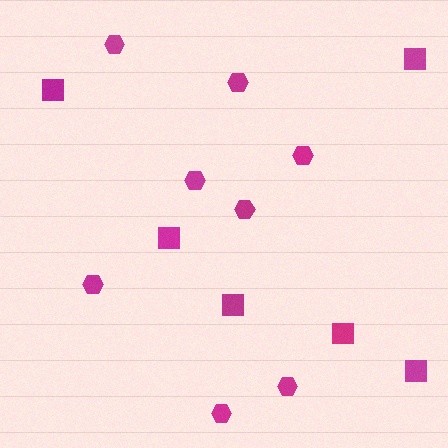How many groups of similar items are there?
There are 2 groups: one group of squares (6) and one group of hexagons (8).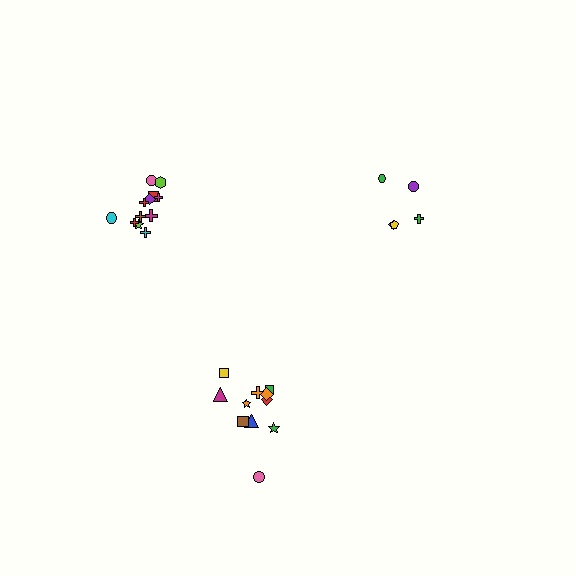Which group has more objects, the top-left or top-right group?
The top-left group.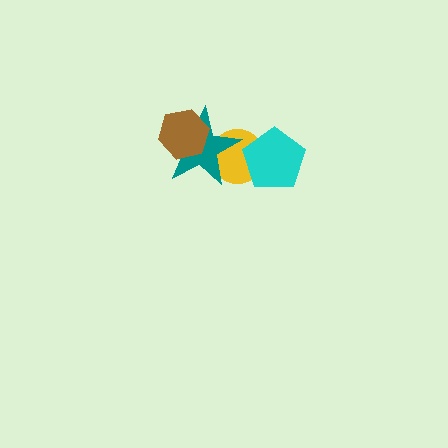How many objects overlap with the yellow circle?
2 objects overlap with the yellow circle.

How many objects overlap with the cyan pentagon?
1 object overlaps with the cyan pentagon.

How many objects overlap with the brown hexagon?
1 object overlaps with the brown hexagon.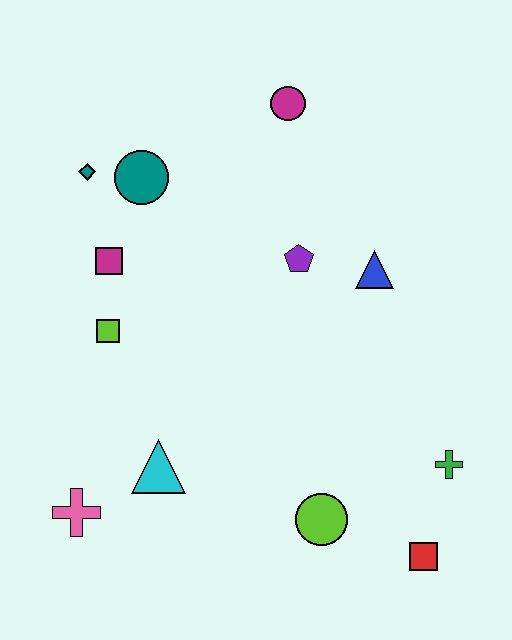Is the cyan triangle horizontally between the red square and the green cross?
No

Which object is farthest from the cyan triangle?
The magenta circle is farthest from the cyan triangle.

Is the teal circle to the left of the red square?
Yes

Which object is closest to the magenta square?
The lime square is closest to the magenta square.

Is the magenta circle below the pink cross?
No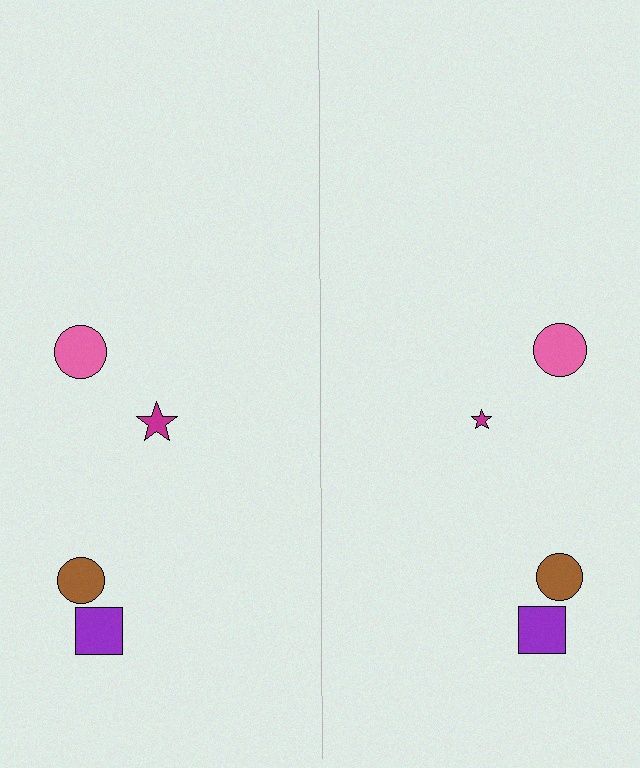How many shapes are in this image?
There are 8 shapes in this image.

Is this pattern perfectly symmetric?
No, the pattern is not perfectly symmetric. The magenta star on the right side has a different size than its mirror counterpart.